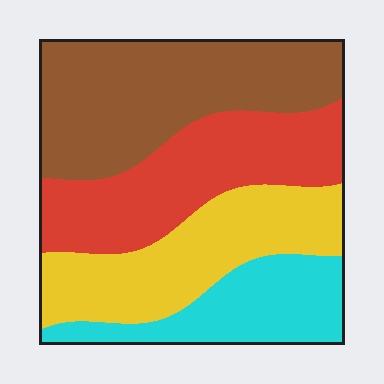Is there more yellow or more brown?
Brown.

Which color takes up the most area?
Brown, at roughly 30%.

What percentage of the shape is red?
Red takes up about one quarter (1/4) of the shape.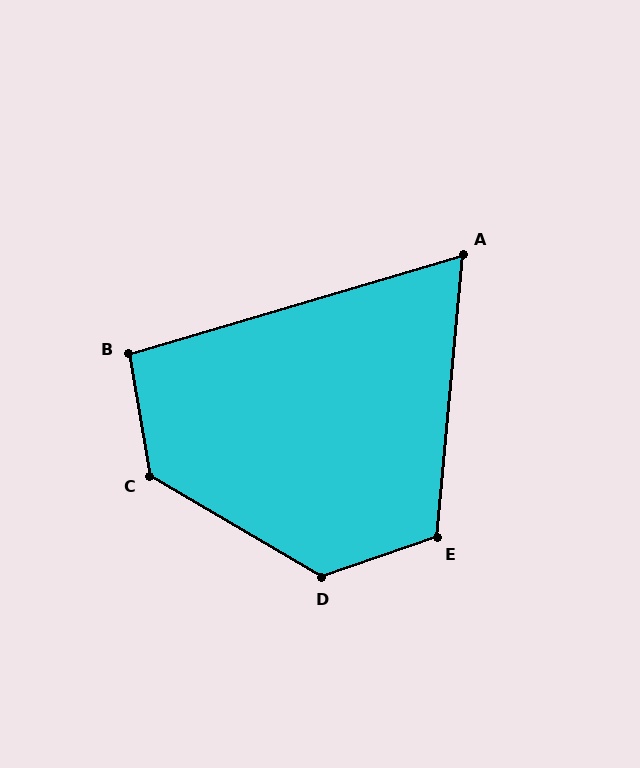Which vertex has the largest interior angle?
D, at approximately 130 degrees.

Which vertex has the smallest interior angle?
A, at approximately 68 degrees.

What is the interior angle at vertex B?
Approximately 97 degrees (obtuse).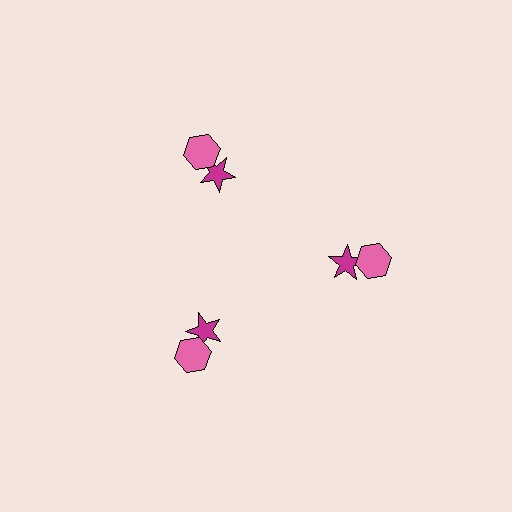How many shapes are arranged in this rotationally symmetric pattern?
There are 6 shapes, arranged in 3 groups of 2.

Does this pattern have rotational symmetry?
Yes, this pattern has 3-fold rotational symmetry. It looks the same after rotating 120 degrees around the center.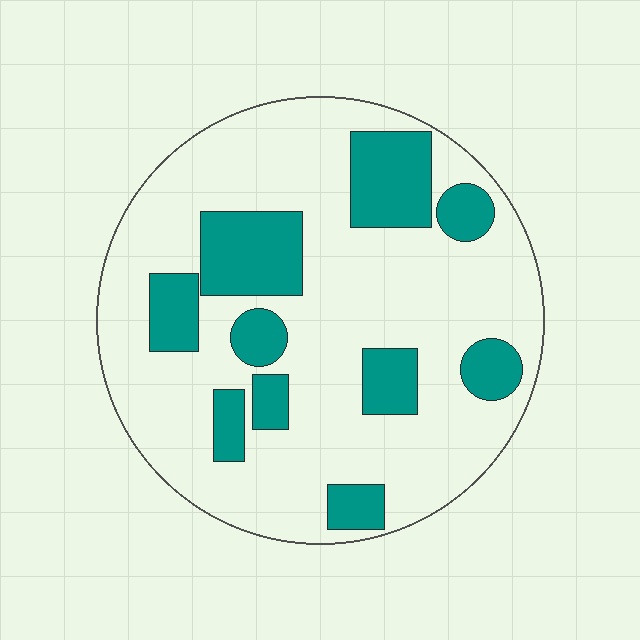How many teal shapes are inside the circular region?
10.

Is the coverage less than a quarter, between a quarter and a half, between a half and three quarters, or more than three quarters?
Between a quarter and a half.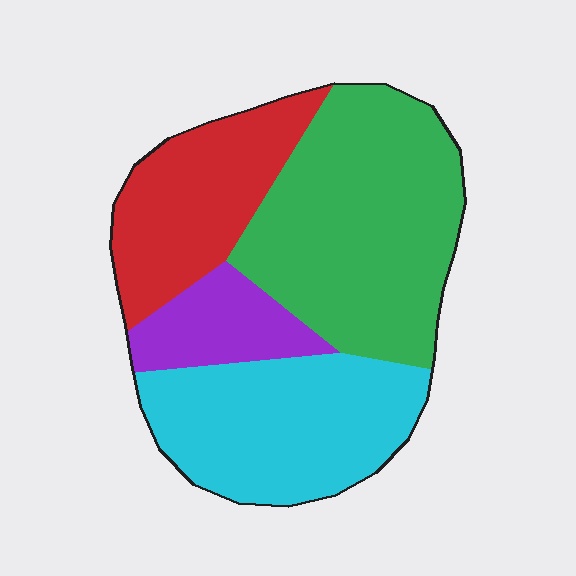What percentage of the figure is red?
Red covers about 20% of the figure.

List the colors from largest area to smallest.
From largest to smallest: green, cyan, red, purple.